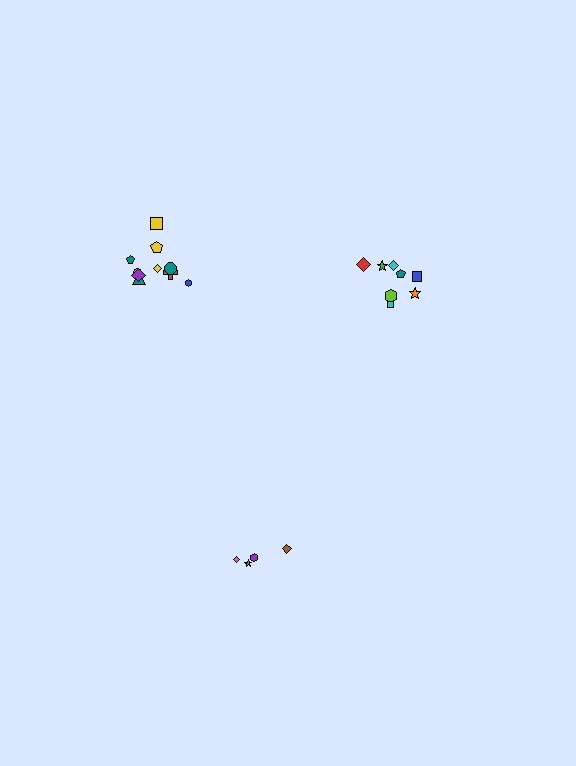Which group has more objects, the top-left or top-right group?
The top-left group.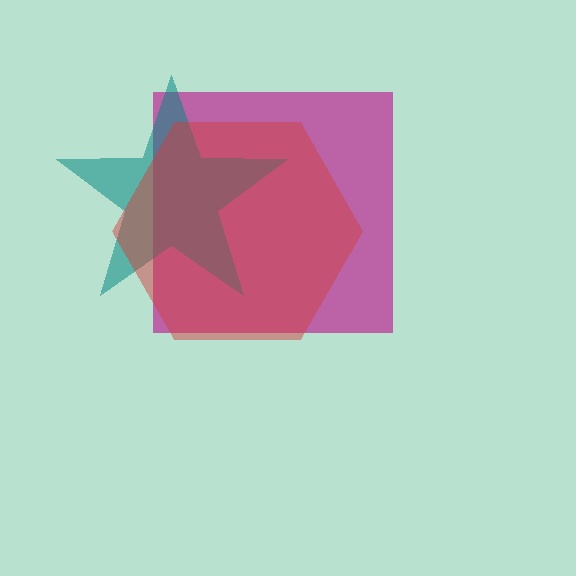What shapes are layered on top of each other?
The layered shapes are: a magenta square, a teal star, a red hexagon.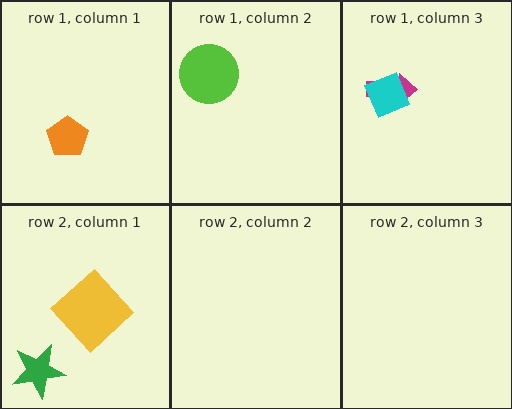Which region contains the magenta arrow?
The row 1, column 3 region.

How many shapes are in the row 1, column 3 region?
2.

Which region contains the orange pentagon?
The row 1, column 1 region.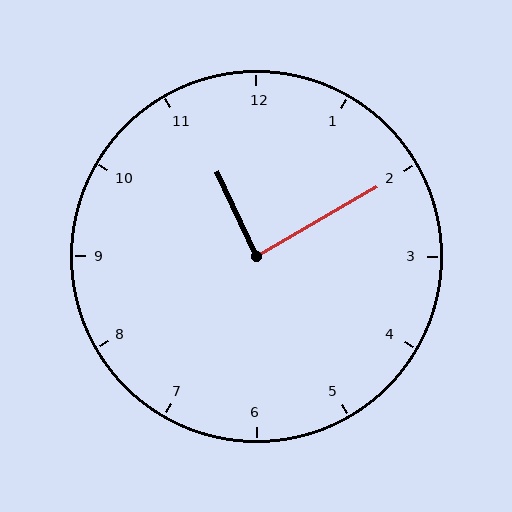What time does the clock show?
11:10.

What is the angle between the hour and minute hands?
Approximately 85 degrees.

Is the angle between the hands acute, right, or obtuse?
It is right.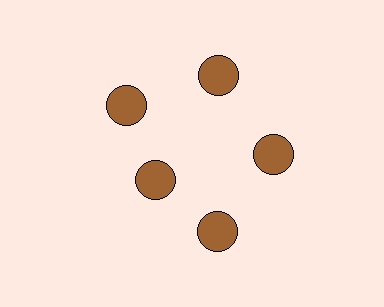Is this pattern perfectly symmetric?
No. The 5 brown circles are arranged in a ring, but one element near the 8 o'clock position is pulled inward toward the center, breaking the 5-fold rotational symmetry.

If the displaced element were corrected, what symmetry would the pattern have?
It would have 5-fold rotational symmetry — the pattern would map onto itself every 72 degrees.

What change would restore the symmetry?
The symmetry would be restored by moving it outward, back onto the ring so that all 5 circles sit at equal angles and equal distance from the center.